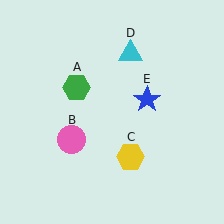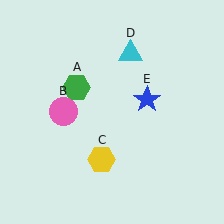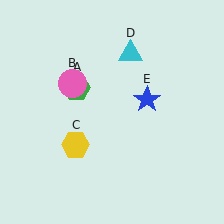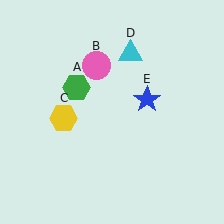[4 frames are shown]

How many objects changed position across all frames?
2 objects changed position: pink circle (object B), yellow hexagon (object C).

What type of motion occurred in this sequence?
The pink circle (object B), yellow hexagon (object C) rotated clockwise around the center of the scene.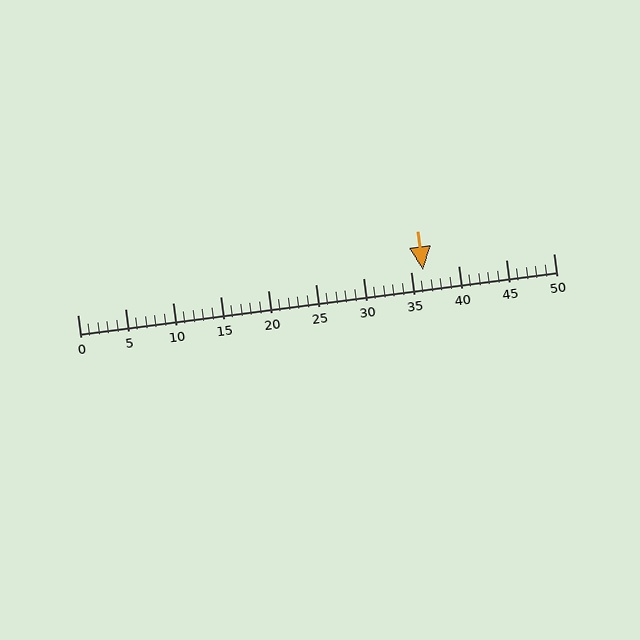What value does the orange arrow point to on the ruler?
The orange arrow points to approximately 36.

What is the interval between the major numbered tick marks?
The major tick marks are spaced 5 units apart.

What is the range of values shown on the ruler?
The ruler shows values from 0 to 50.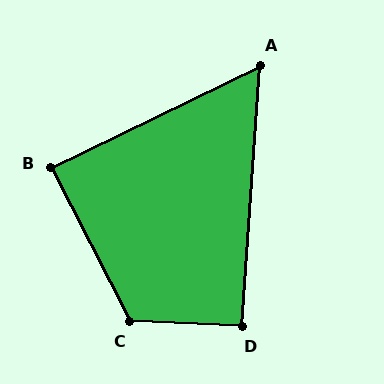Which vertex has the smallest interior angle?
A, at approximately 60 degrees.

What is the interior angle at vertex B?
Approximately 89 degrees (approximately right).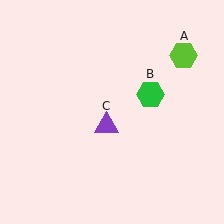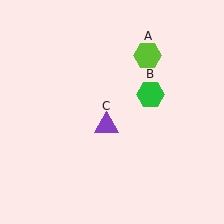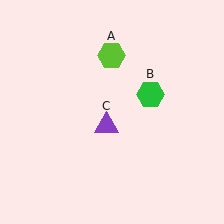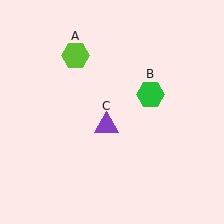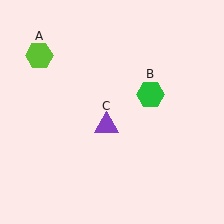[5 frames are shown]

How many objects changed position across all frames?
1 object changed position: lime hexagon (object A).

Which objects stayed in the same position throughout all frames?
Green hexagon (object B) and purple triangle (object C) remained stationary.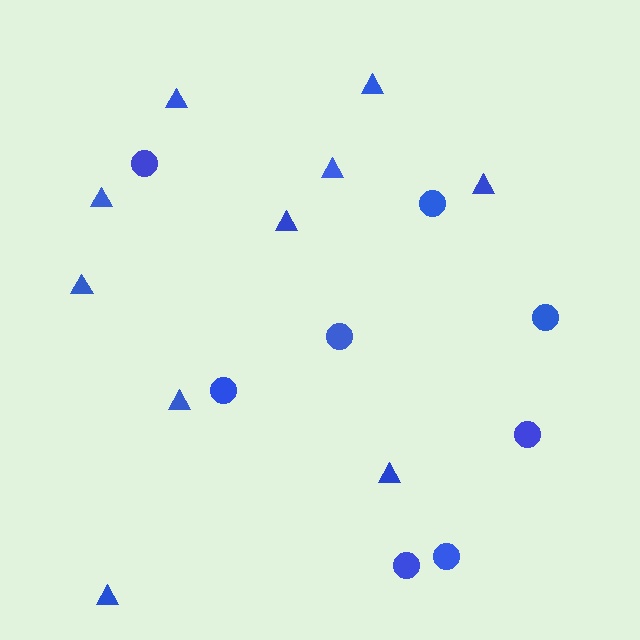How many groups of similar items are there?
There are 2 groups: one group of triangles (10) and one group of circles (8).